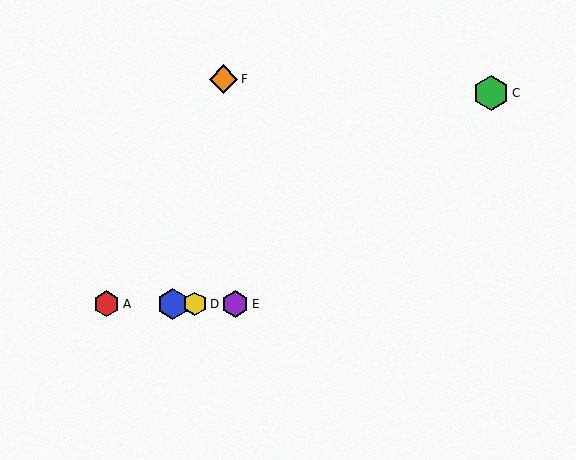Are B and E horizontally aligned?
Yes, both are at y≈304.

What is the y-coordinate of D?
Object D is at y≈304.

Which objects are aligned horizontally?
Objects A, B, D, E are aligned horizontally.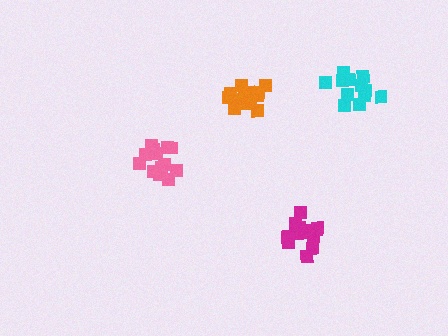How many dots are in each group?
Group 1: 14 dots, Group 2: 15 dots, Group 3: 13 dots, Group 4: 12 dots (54 total).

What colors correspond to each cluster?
The clusters are colored: magenta, orange, pink, cyan.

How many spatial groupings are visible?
There are 4 spatial groupings.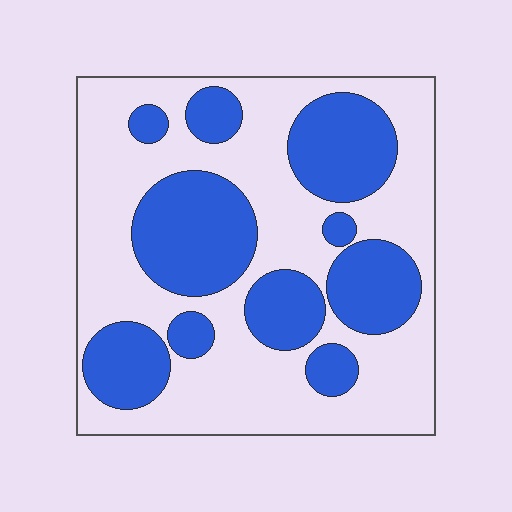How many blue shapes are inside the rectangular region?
10.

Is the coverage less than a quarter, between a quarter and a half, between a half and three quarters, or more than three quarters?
Between a quarter and a half.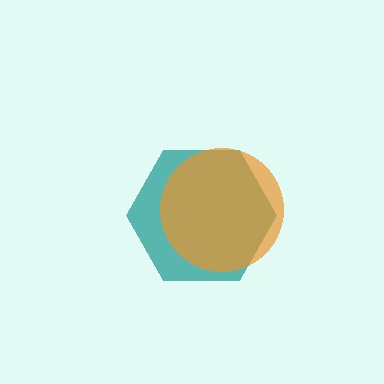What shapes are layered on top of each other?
The layered shapes are: a teal hexagon, an orange circle.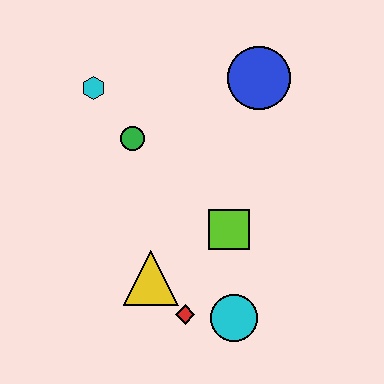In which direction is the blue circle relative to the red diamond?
The blue circle is above the red diamond.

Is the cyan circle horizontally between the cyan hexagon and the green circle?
No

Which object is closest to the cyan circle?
The red diamond is closest to the cyan circle.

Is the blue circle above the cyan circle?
Yes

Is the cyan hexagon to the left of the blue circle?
Yes